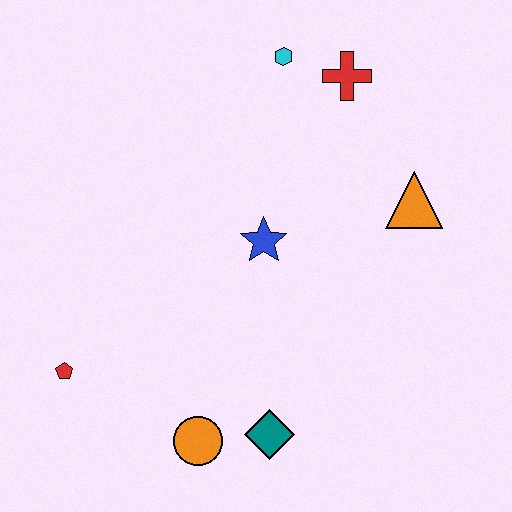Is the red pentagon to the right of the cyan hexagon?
No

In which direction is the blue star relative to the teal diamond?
The blue star is above the teal diamond.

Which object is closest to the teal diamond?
The orange circle is closest to the teal diamond.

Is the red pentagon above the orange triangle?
No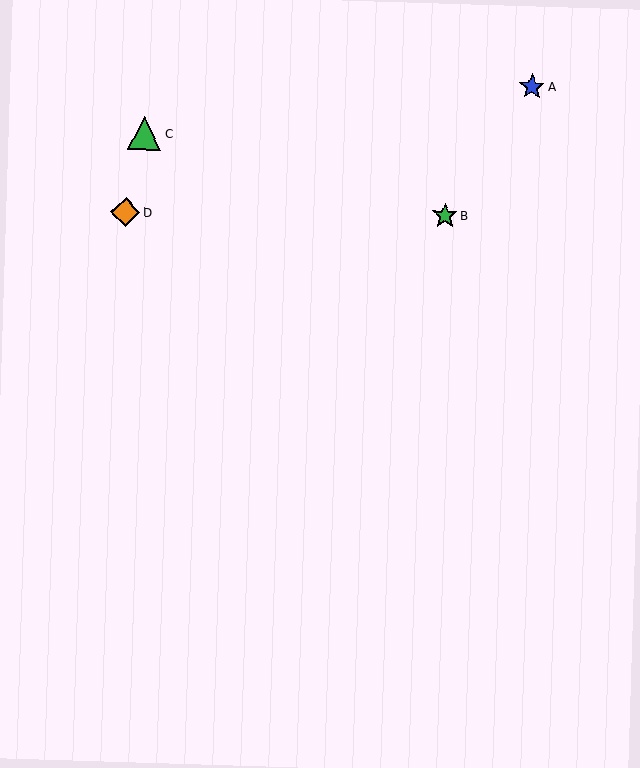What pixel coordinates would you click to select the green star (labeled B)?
Click at (445, 216) to select the green star B.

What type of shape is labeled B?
Shape B is a green star.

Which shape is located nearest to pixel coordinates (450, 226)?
The green star (labeled B) at (445, 216) is nearest to that location.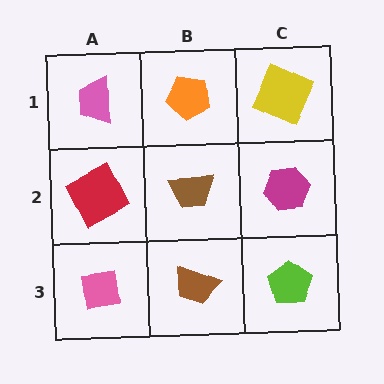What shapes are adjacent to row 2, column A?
A pink trapezoid (row 1, column A), a pink square (row 3, column A), a brown trapezoid (row 2, column B).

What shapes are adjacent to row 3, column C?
A magenta hexagon (row 2, column C), a brown trapezoid (row 3, column B).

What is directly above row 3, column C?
A magenta hexagon.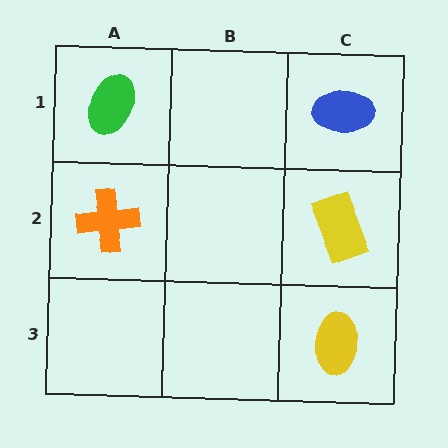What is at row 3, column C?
A yellow ellipse.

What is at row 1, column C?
A blue ellipse.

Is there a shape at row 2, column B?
No, that cell is empty.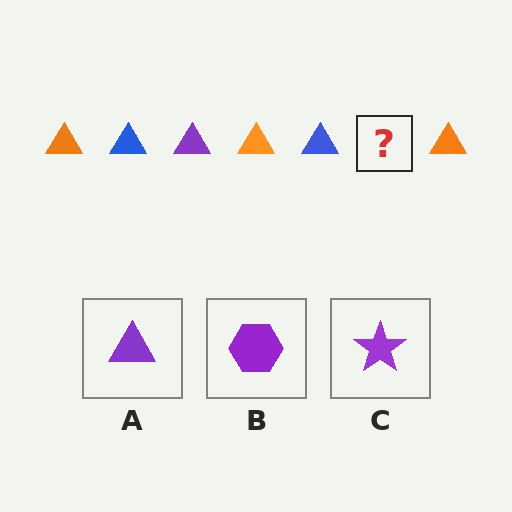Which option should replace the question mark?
Option A.